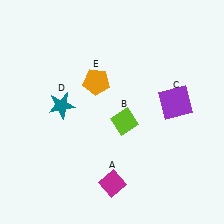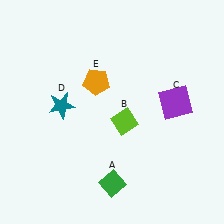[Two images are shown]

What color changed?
The diamond (A) changed from magenta in Image 1 to green in Image 2.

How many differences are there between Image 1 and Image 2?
There is 1 difference between the two images.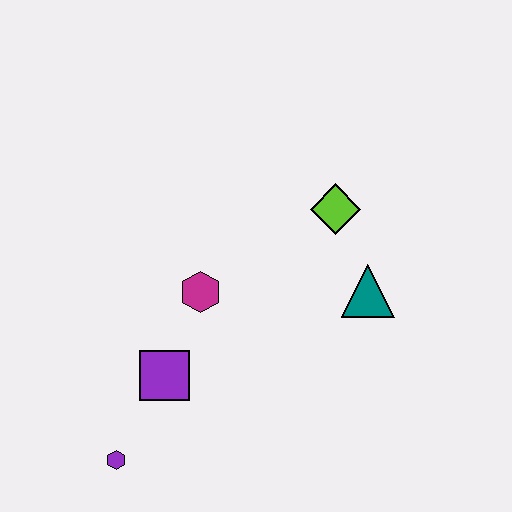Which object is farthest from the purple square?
The lime diamond is farthest from the purple square.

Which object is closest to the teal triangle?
The lime diamond is closest to the teal triangle.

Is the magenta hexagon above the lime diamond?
No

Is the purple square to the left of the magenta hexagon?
Yes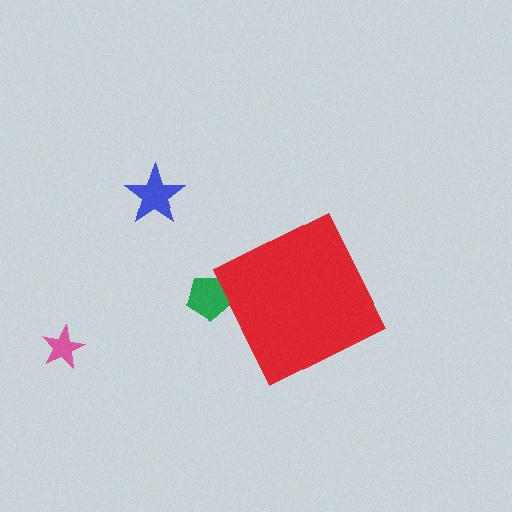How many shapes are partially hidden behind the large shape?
1 shape is partially hidden.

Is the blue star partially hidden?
No, the blue star is fully visible.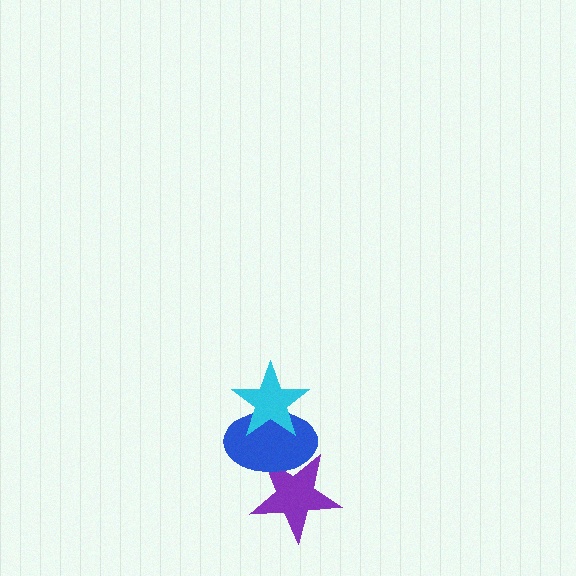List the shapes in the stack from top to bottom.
From top to bottom: the cyan star, the blue ellipse, the purple star.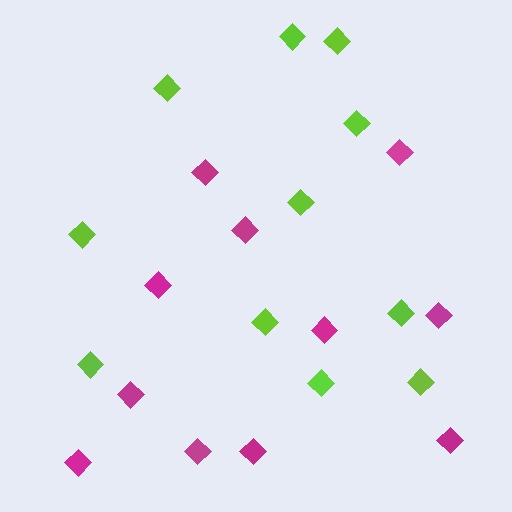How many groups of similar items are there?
There are 2 groups: one group of lime diamonds (11) and one group of magenta diamonds (11).